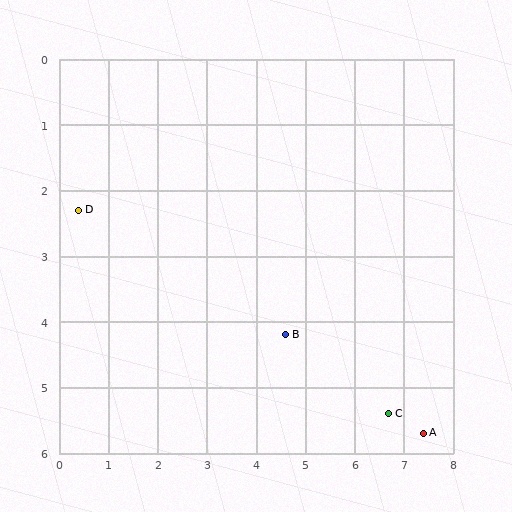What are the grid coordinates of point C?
Point C is at approximately (6.7, 5.4).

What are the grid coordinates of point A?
Point A is at approximately (7.4, 5.7).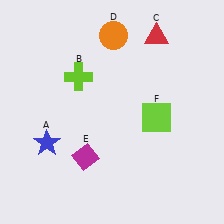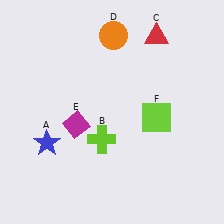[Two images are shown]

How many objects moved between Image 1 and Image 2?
2 objects moved between the two images.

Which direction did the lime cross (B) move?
The lime cross (B) moved down.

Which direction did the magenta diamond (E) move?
The magenta diamond (E) moved up.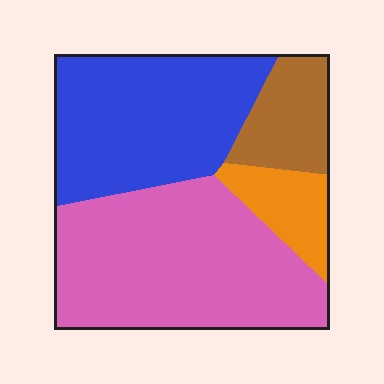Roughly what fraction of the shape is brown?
Brown covers about 10% of the shape.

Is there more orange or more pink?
Pink.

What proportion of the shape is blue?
Blue covers about 35% of the shape.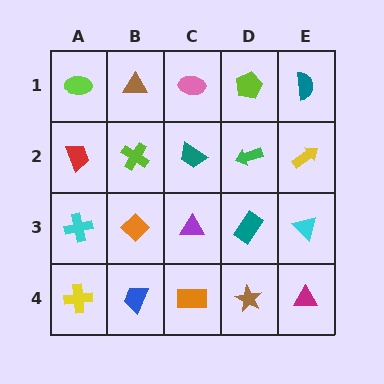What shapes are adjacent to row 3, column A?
A red trapezoid (row 2, column A), a yellow cross (row 4, column A), an orange diamond (row 3, column B).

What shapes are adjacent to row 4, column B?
An orange diamond (row 3, column B), a yellow cross (row 4, column A), an orange rectangle (row 4, column C).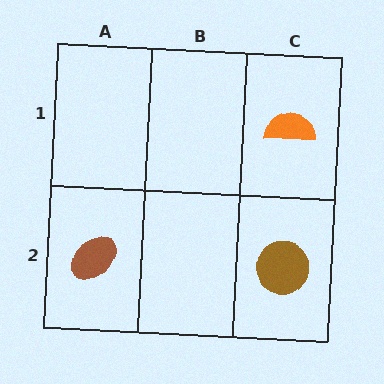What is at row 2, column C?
A brown circle.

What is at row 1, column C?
An orange semicircle.